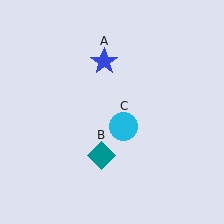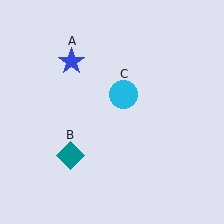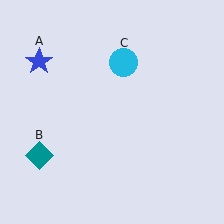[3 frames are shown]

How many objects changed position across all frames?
3 objects changed position: blue star (object A), teal diamond (object B), cyan circle (object C).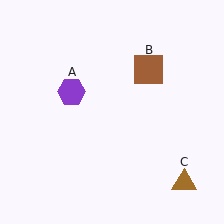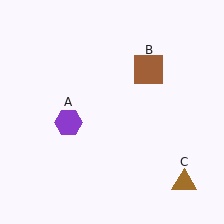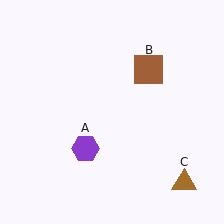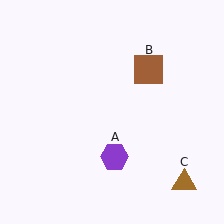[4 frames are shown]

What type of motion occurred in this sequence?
The purple hexagon (object A) rotated counterclockwise around the center of the scene.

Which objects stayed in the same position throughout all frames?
Brown square (object B) and brown triangle (object C) remained stationary.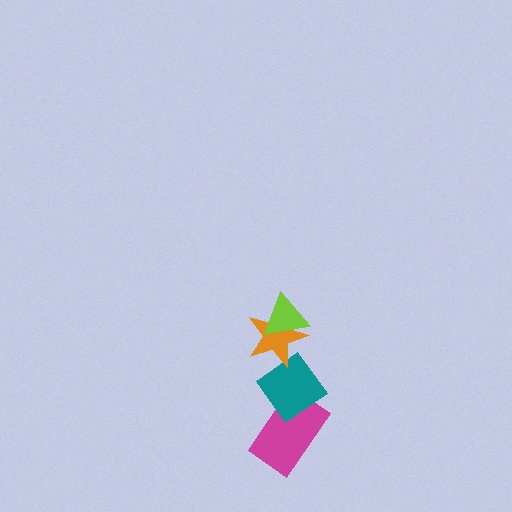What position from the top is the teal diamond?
The teal diamond is 3rd from the top.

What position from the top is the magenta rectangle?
The magenta rectangle is 4th from the top.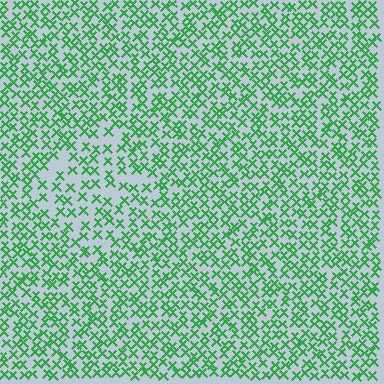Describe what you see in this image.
The image contains small green elements arranged at two different densities. A diamond-shaped region is visible where the elements are less densely packed than the surrounding area.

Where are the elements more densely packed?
The elements are more densely packed outside the diamond boundary.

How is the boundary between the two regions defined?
The boundary is defined by a change in element density (approximately 1.6x ratio). All elements are the same color, size, and shape.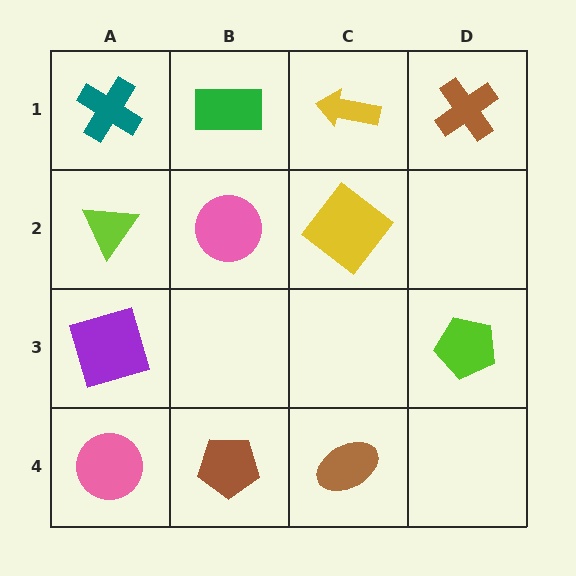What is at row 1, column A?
A teal cross.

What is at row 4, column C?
A brown ellipse.